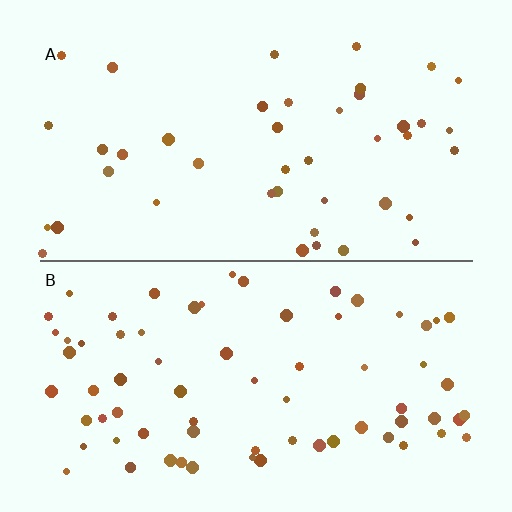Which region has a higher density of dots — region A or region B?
B (the bottom).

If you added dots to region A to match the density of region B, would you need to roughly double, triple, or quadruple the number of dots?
Approximately double.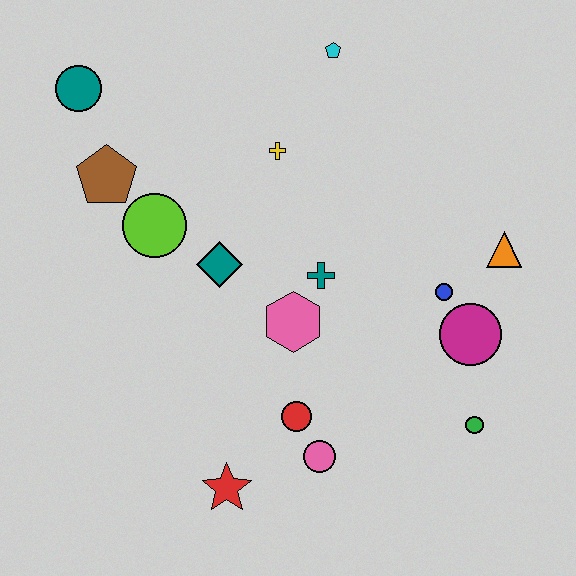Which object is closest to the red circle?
The pink circle is closest to the red circle.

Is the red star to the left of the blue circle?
Yes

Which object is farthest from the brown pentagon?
The green circle is farthest from the brown pentagon.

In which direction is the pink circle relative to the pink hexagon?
The pink circle is below the pink hexagon.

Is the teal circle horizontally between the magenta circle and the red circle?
No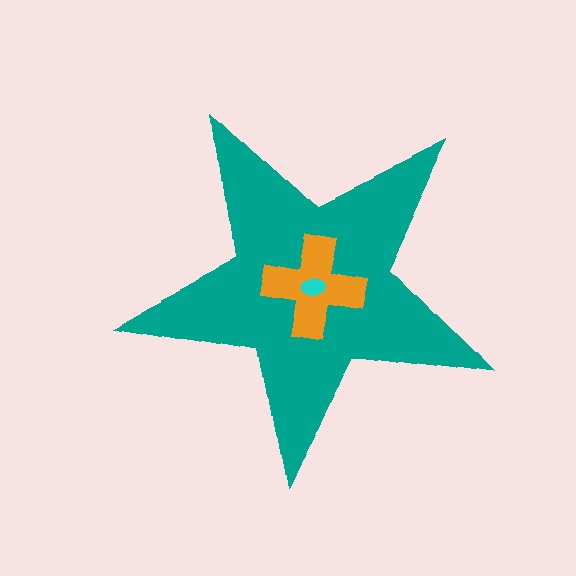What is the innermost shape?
The cyan ellipse.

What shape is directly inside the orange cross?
The cyan ellipse.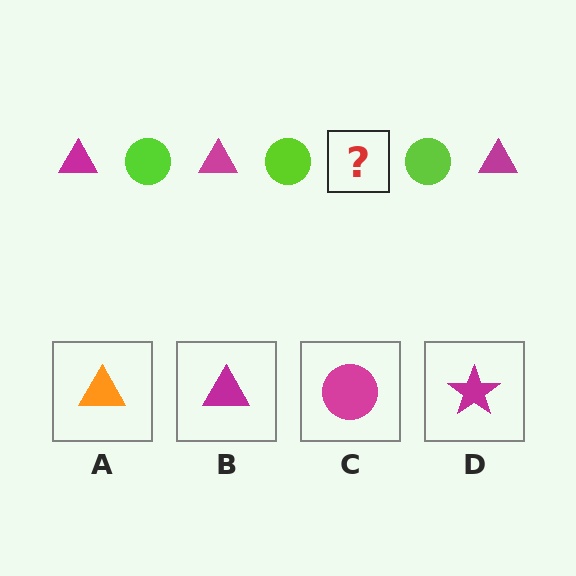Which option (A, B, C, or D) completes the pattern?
B.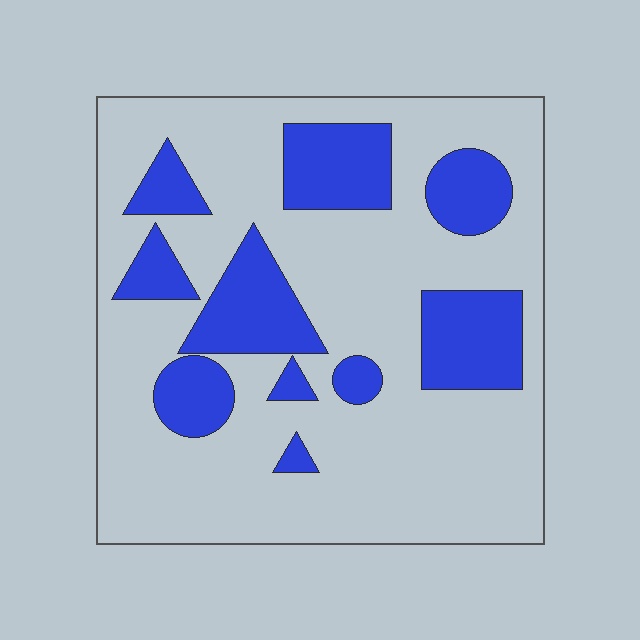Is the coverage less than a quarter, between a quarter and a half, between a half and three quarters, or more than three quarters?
Between a quarter and a half.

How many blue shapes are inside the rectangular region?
10.